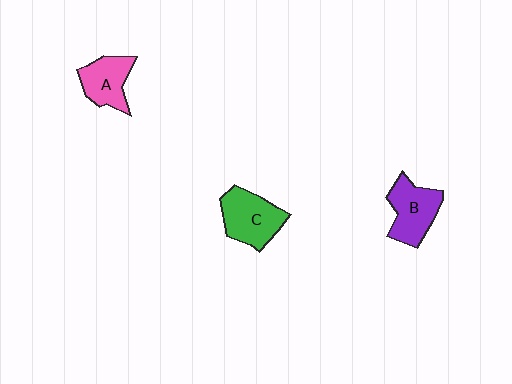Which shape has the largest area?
Shape C (green).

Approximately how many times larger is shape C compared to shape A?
Approximately 1.3 times.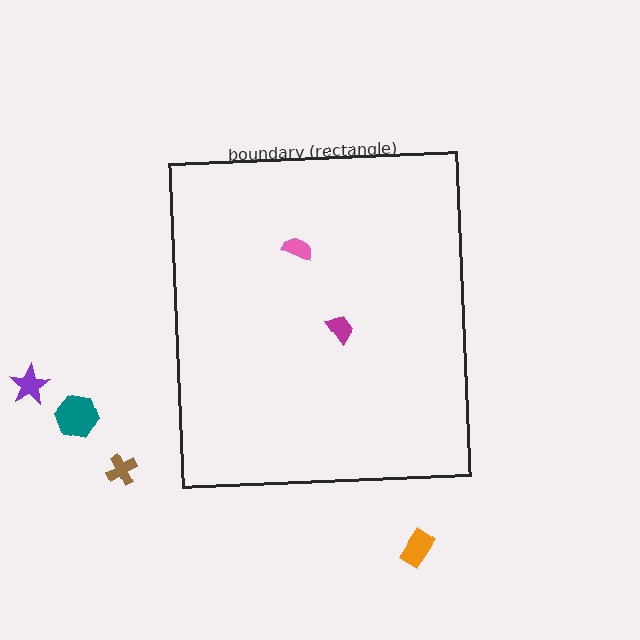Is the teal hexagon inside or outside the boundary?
Outside.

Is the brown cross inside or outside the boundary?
Outside.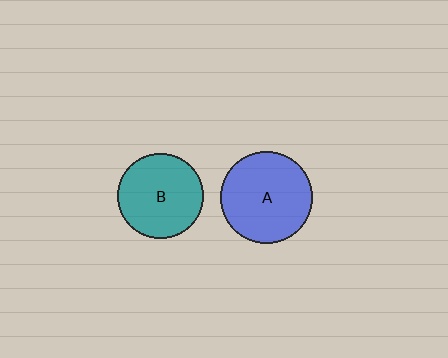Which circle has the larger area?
Circle A (blue).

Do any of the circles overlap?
No, none of the circles overlap.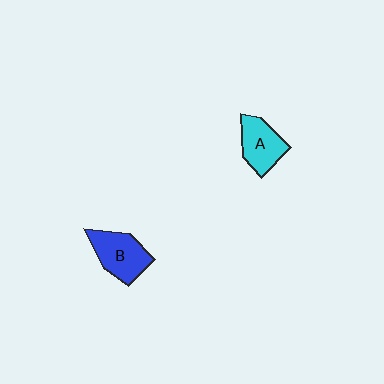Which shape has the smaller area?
Shape A (cyan).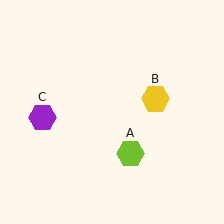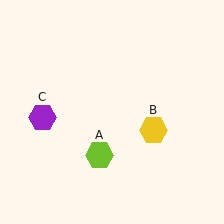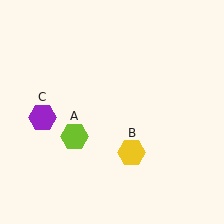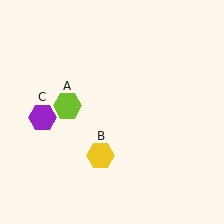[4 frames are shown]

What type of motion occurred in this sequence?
The lime hexagon (object A), yellow hexagon (object B) rotated clockwise around the center of the scene.